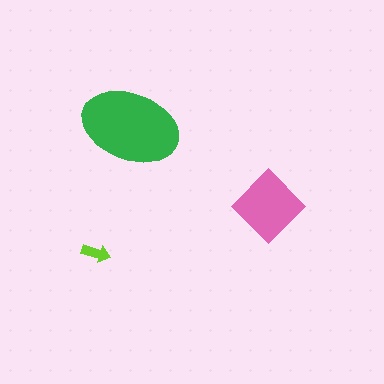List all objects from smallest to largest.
The lime arrow, the pink diamond, the green ellipse.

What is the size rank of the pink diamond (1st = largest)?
2nd.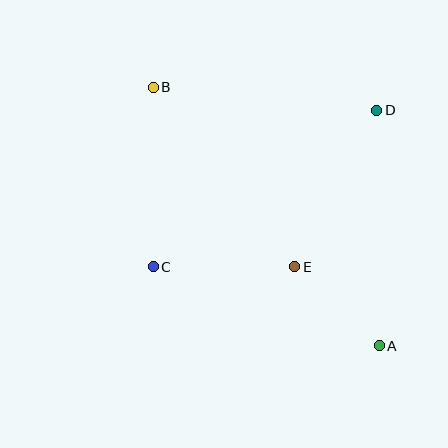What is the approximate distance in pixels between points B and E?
The distance between B and E is approximately 228 pixels.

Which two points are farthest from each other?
Points A and B are farthest from each other.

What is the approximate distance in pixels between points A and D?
The distance between A and D is approximately 236 pixels.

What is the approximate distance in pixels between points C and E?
The distance between C and E is approximately 141 pixels.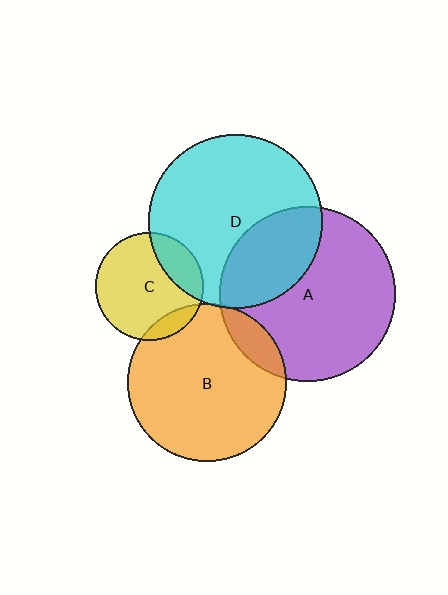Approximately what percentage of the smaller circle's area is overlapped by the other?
Approximately 5%.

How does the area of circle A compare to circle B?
Approximately 1.2 times.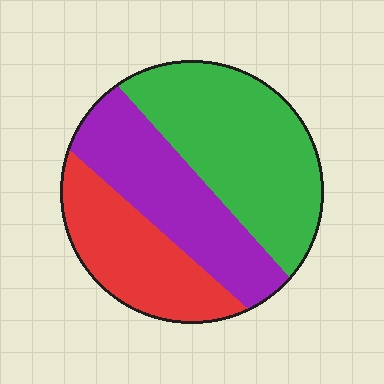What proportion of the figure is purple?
Purple covers around 30% of the figure.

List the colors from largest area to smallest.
From largest to smallest: green, purple, red.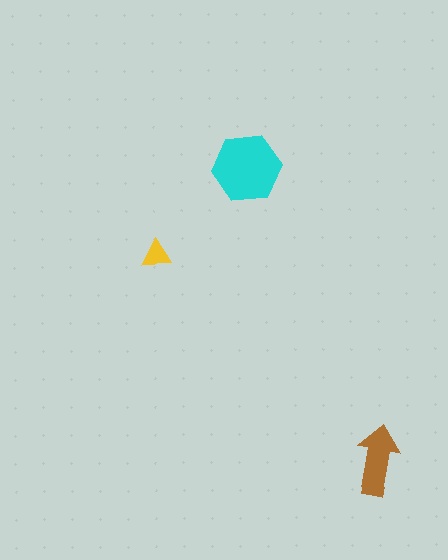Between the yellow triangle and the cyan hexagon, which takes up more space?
The cyan hexagon.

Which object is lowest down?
The brown arrow is bottommost.